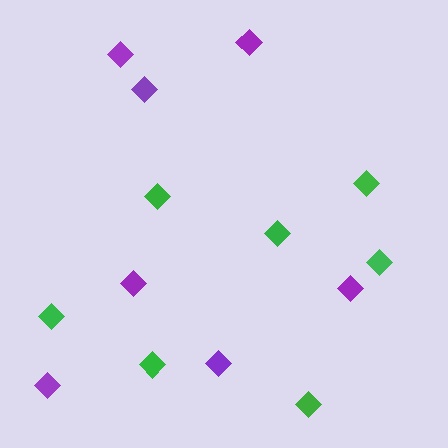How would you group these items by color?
There are 2 groups: one group of purple diamonds (7) and one group of green diamonds (7).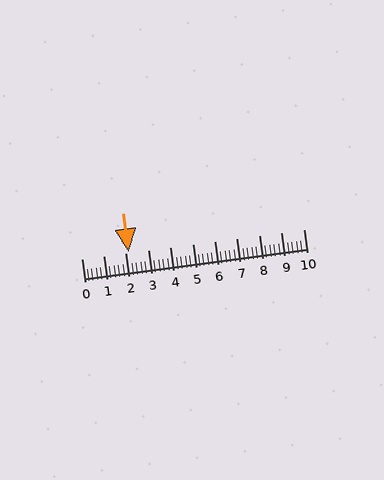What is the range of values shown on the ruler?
The ruler shows values from 0 to 10.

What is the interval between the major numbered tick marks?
The major tick marks are spaced 1 units apart.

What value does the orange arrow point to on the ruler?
The orange arrow points to approximately 2.1.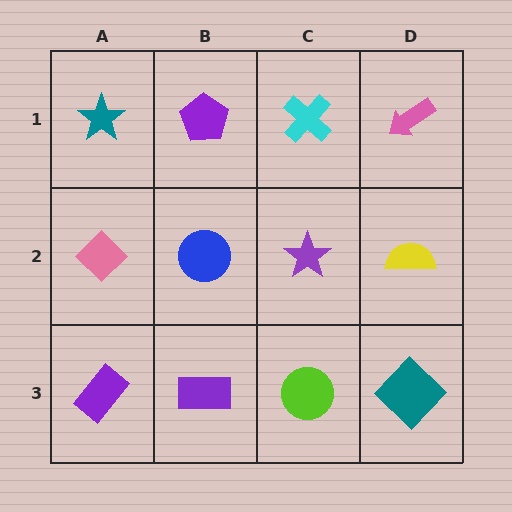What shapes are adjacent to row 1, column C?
A purple star (row 2, column C), a purple pentagon (row 1, column B), a pink arrow (row 1, column D).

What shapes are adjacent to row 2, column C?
A cyan cross (row 1, column C), a lime circle (row 3, column C), a blue circle (row 2, column B), a yellow semicircle (row 2, column D).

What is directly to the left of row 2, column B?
A pink diamond.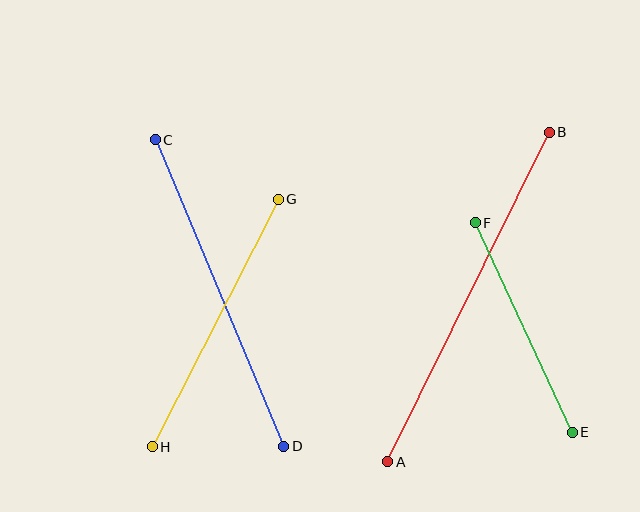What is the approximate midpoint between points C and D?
The midpoint is at approximately (219, 293) pixels.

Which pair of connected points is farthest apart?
Points A and B are farthest apart.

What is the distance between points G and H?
The distance is approximately 278 pixels.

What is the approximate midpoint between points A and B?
The midpoint is at approximately (468, 297) pixels.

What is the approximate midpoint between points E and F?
The midpoint is at approximately (524, 327) pixels.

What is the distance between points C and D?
The distance is approximately 333 pixels.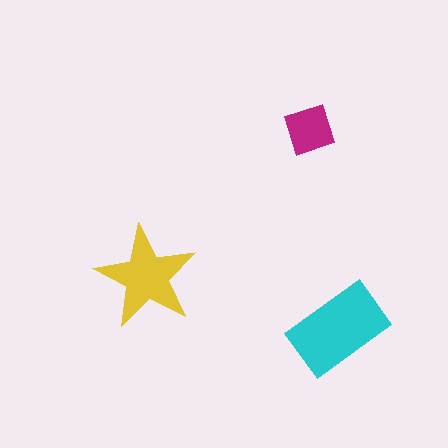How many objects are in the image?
There are 3 objects in the image.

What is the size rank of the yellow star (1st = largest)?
2nd.